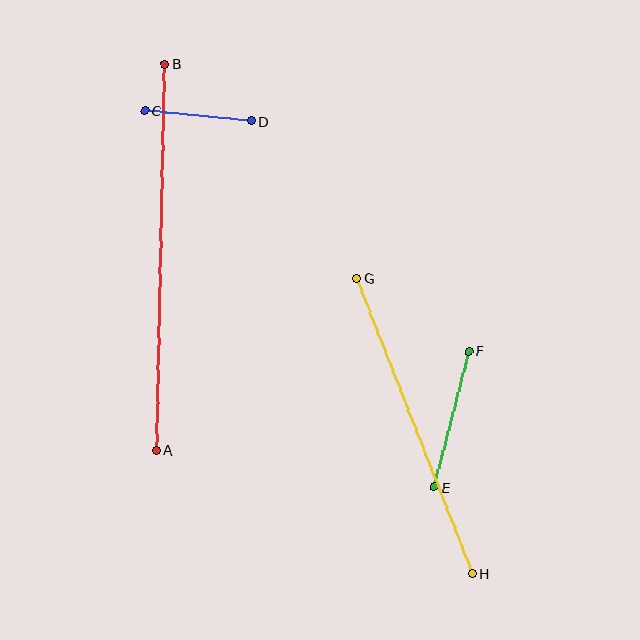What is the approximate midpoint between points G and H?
The midpoint is at approximately (415, 426) pixels.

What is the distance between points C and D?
The distance is approximately 107 pixels.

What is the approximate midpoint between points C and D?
The midpoint is at approximately (198, 116) pixels.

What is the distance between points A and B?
The distance is approximately 386 pixels.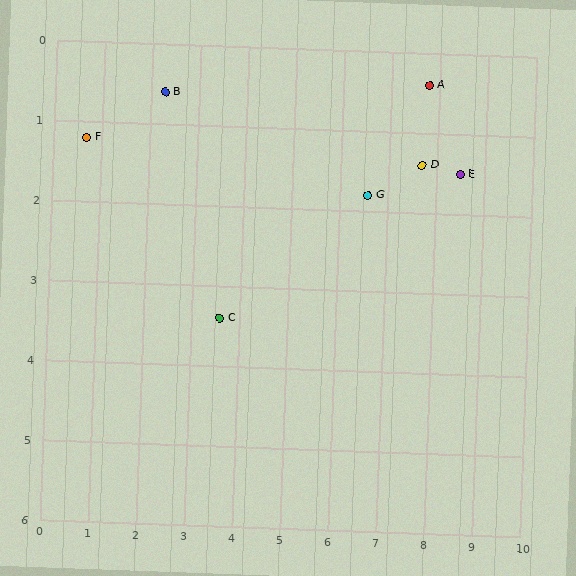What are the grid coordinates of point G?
Point G is at approximately (6.6, 1.8).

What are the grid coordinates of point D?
Point D is at approximately (7.7, 1.4).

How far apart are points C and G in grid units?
Points C and G are about 3.4 grid units apart.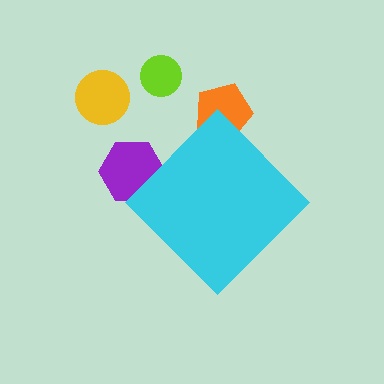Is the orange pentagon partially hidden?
Yes, the orange pentagon is partially hidden behind the cyan diamond.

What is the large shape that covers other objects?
A cyan diamond.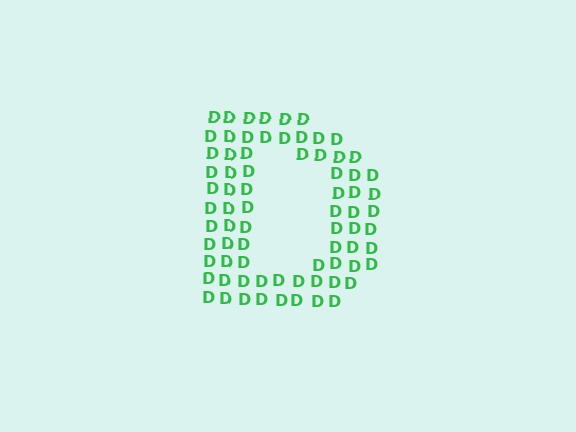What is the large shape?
The large shape is the letter D.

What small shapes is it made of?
It is made of small letter D's.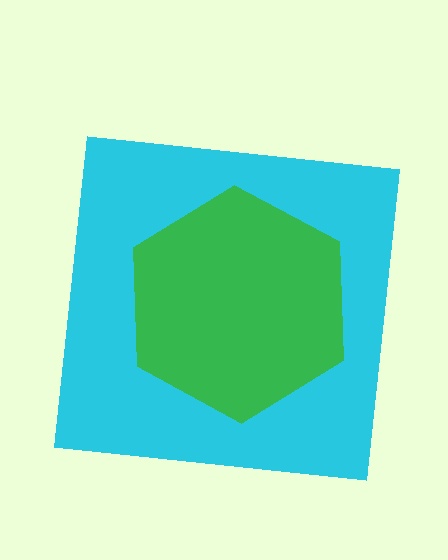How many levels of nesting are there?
2.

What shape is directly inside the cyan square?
The green hexagon.